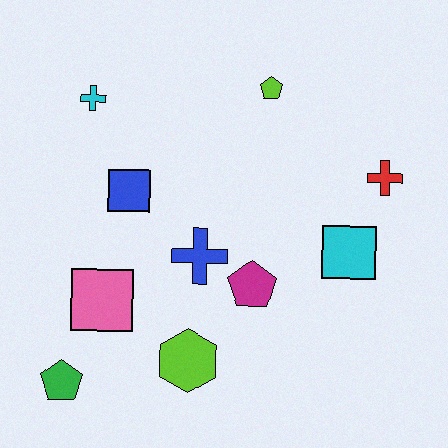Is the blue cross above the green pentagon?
Yes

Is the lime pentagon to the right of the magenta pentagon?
Yes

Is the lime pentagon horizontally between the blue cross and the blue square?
No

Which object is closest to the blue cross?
The magenta pentagon is closest to the blue cross.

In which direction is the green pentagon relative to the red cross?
The green pentagon is to the left of the red cross.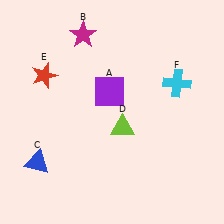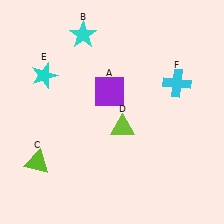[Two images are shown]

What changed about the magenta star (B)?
In Image 1, B is magenta. In Image 2, it changed to cyan.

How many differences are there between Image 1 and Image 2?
There are 3 differences between the two images.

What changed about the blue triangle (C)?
In Image 1, C is blue. In Image 2, it changed to lime.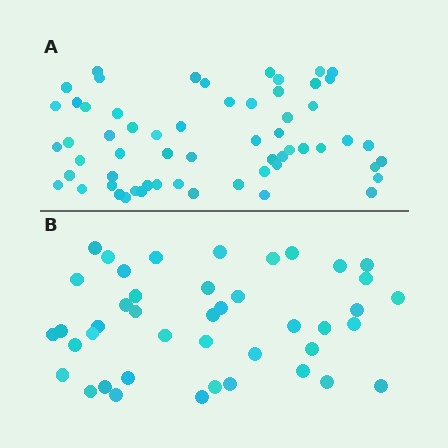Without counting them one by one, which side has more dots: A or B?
Region A (the top region) has more dots.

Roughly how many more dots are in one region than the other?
Region A has approximately 15 more dots than region B.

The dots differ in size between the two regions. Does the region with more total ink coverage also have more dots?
No. Region B has more total ink coverage because its dots are larger, but region A actually contains more individual dots. Total area can be misleading — the number of items is what matters here.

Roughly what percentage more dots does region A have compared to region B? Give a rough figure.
About 40% more.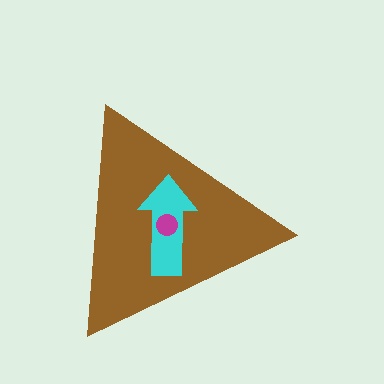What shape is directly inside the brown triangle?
The cyan arrow.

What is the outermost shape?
The brown triangle.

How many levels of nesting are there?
3.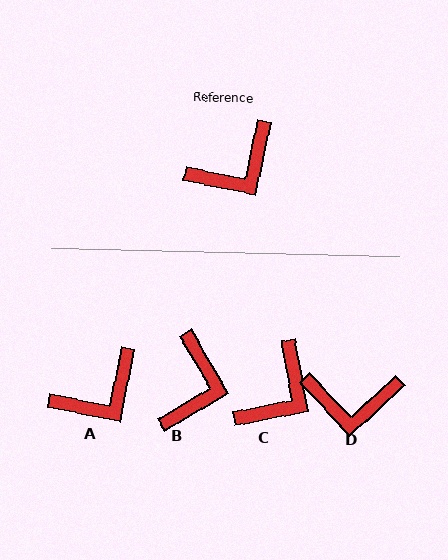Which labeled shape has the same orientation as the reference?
A.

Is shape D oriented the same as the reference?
No, it is off by about 35 degrees.